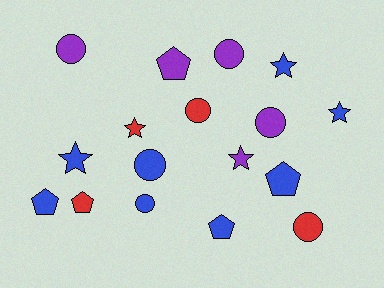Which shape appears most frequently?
Circle, with 7 objects.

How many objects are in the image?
There are 17 objects.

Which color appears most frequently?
Blue, with 8 objects.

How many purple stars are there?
There is 1 purple star.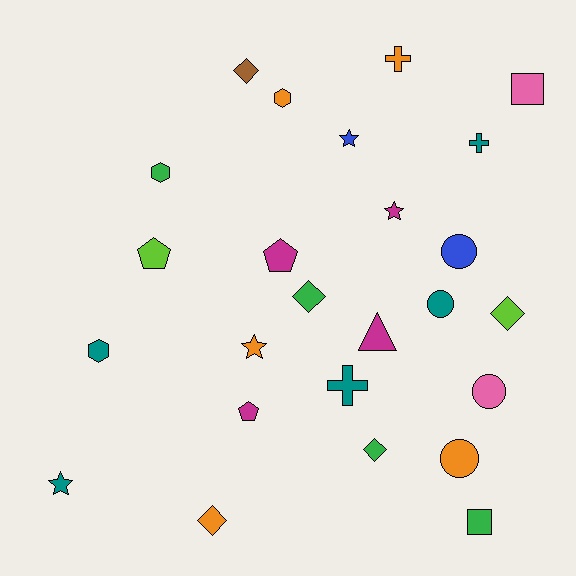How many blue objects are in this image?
There are 2 blue objects.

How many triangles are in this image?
There is 1 triangle.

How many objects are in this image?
There are 25 objects.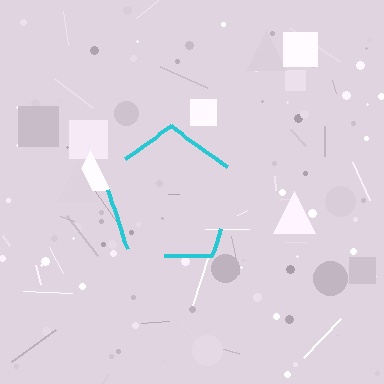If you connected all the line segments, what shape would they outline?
They would outline a pentagon.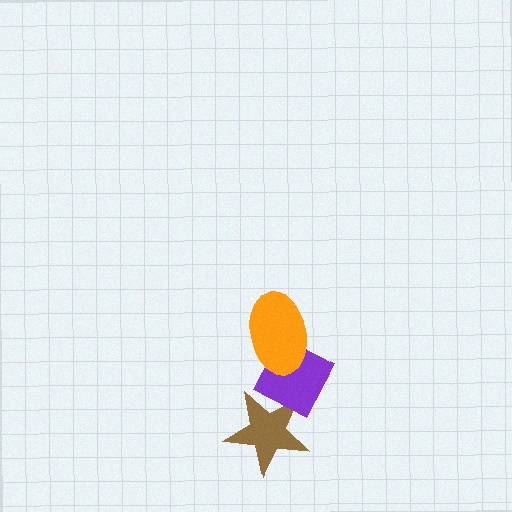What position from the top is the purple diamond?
The purple diamond is 2nd from the top.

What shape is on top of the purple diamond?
The orange ellipse is on top of the purple diamond.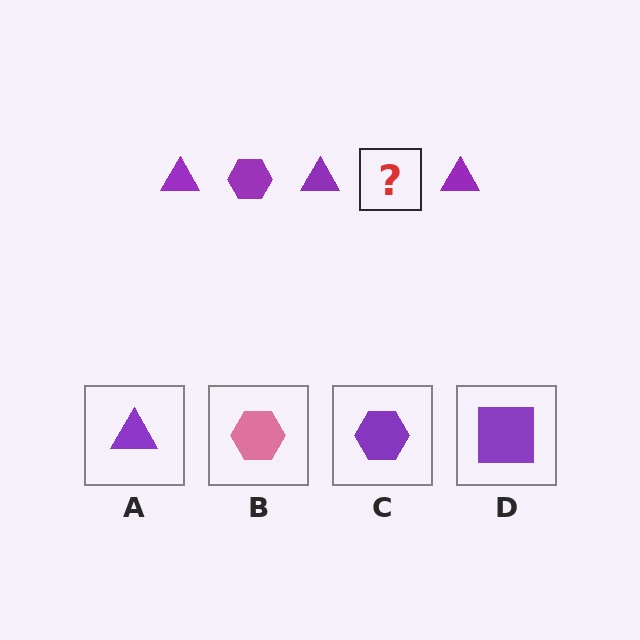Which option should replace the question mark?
Option C.